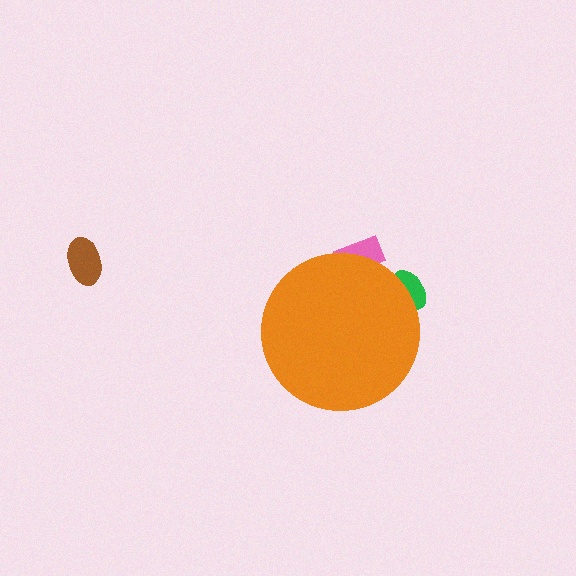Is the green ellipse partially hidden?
Yes, the green ellipse is partially hidden behind the orange circle.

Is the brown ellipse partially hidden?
No, the brown ellipse is fully visible.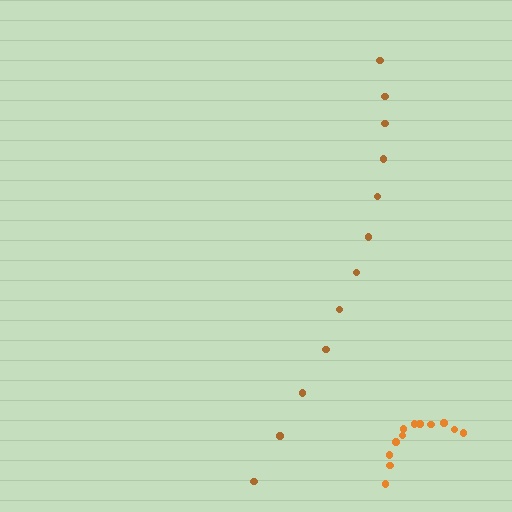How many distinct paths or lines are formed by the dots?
There are 2 distinct paths.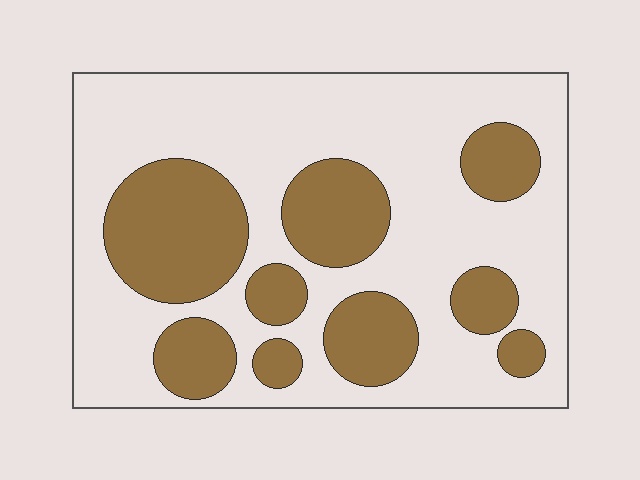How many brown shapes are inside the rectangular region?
9.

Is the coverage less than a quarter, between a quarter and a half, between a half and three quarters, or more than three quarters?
Between a quarter and a half.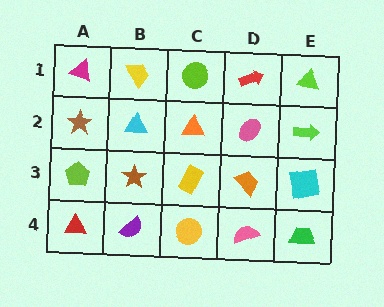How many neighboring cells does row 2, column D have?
4.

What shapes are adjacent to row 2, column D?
A red arrow (row 1, column D), an orange trapezoid (row 3, column D), an orange triangle (row 2, column C), a lime arrow (row 2, column E).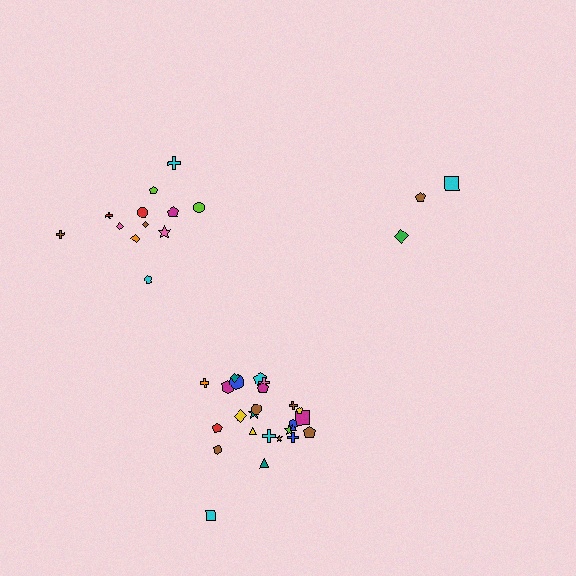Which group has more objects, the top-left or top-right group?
The top-left group.